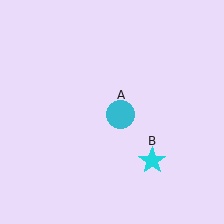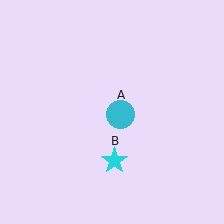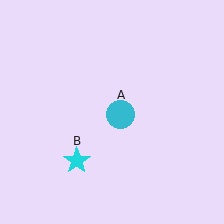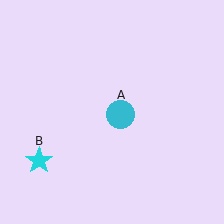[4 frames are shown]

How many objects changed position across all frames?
1 object changed position: cyan star (object B).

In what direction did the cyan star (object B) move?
The cyan star (object B) moved left.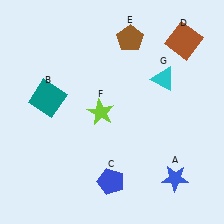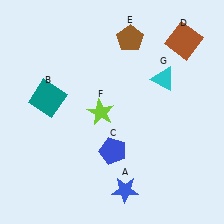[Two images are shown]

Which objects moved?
The objects that moved are: the blue star (A), the blue pentagon (C).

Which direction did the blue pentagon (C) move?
The blue pentagon (C) moved up.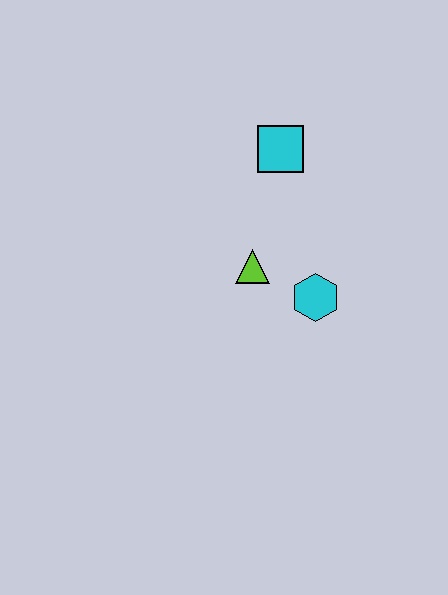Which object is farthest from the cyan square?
The cyan hexagon is farthest from the cyan square.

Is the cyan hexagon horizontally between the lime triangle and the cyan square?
No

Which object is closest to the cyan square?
The lime triangle is closest to the cyan square.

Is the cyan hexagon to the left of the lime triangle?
No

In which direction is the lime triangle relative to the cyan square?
The lime triangle is below the cyan square.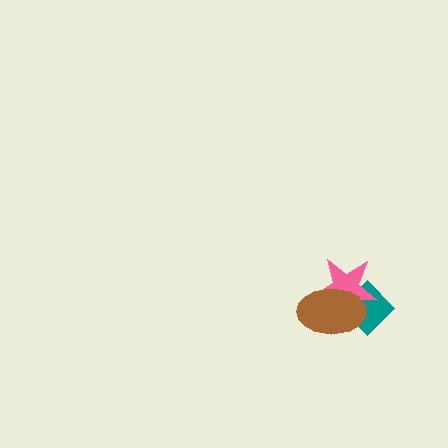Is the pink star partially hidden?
Yes, it is partially covered by another shape.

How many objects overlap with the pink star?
2 objects overlap with the pink star.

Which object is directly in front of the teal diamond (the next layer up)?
The pink star is directly in front of the teal diamond.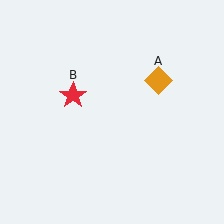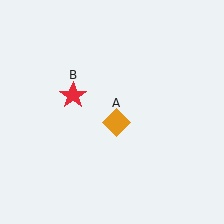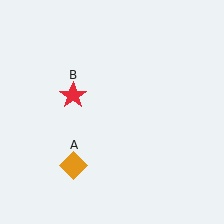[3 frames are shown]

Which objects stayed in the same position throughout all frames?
Red star (object B) remained stationary.